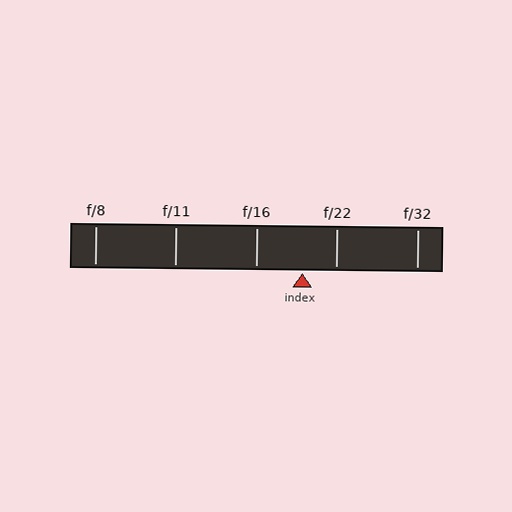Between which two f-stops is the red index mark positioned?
The index mark is between f/16 and f/22.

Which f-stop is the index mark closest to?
The index mark is closest to f/22.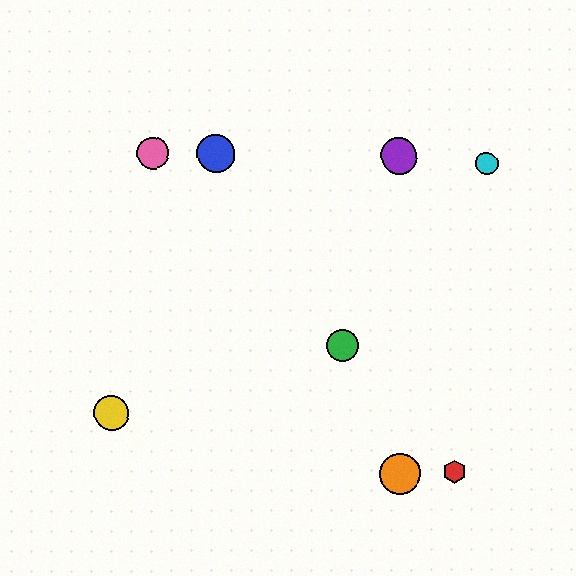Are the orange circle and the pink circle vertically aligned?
No, the orange circle is at x≈400 and the pink circle is at x≈153.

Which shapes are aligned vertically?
The purple circle, the orange circle are aligned vertically.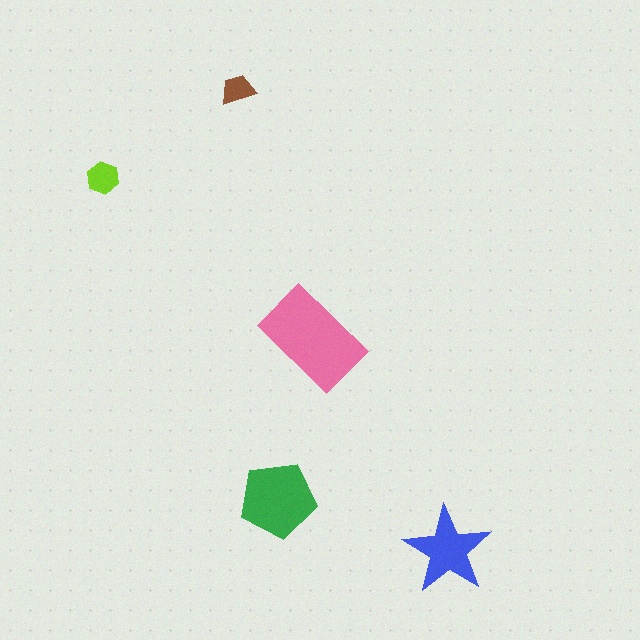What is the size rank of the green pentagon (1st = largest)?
2nd.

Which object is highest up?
The brown trapezoid is topmost.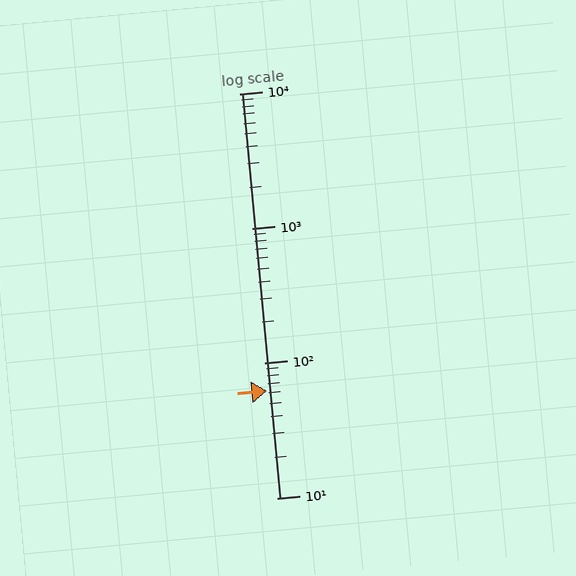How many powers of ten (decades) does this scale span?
The scale spans 3 decades, from 10 to 10000.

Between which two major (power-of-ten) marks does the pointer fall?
The pointer is between 10 and 100.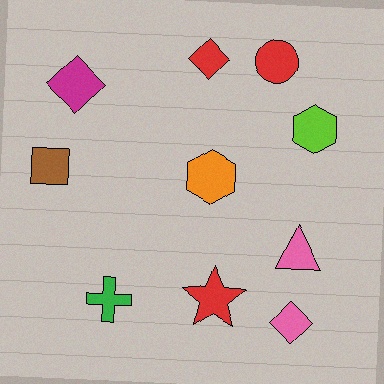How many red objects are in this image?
There are 3 red objects.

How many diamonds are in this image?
There are 3 diamonds.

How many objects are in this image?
There are 10 objects.